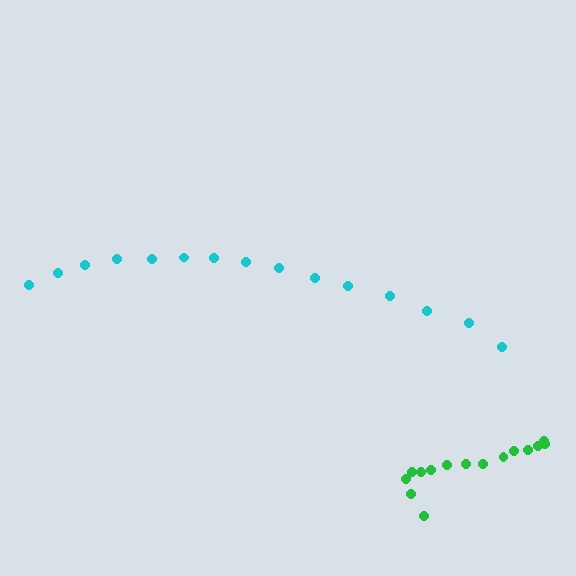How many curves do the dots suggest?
There are 2 distinct paths.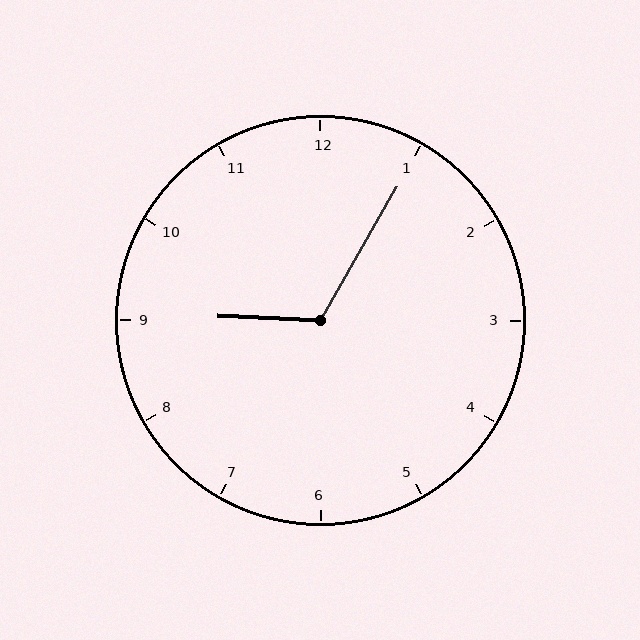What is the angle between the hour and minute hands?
Approximately 118 degrees.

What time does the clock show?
9:05.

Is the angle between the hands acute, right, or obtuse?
It is obtuse.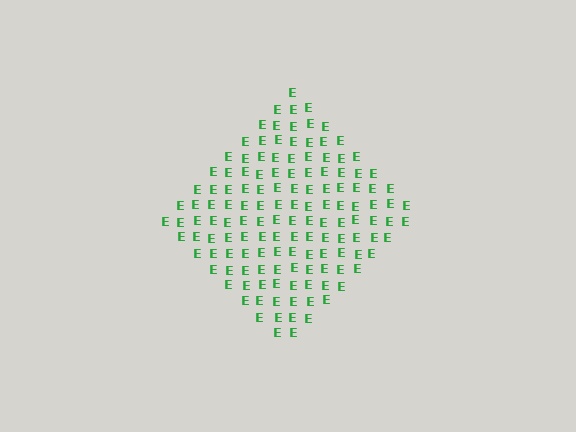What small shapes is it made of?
It is made of small letter E's.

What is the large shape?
The large shape is a diamond.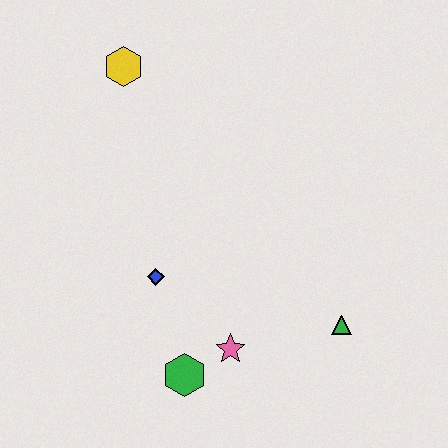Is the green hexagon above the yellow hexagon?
No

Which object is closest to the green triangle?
The pink star is closest to the green triangle.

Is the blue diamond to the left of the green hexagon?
Yes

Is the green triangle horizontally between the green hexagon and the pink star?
No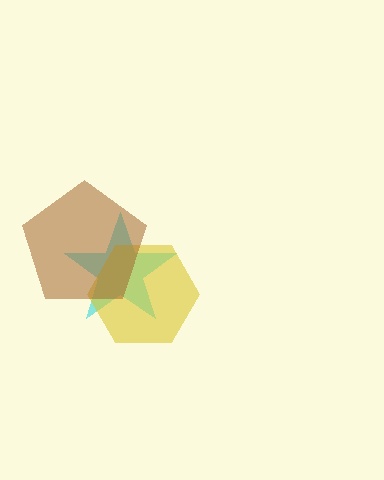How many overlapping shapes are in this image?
There are 3 overlapping shapes in the image.